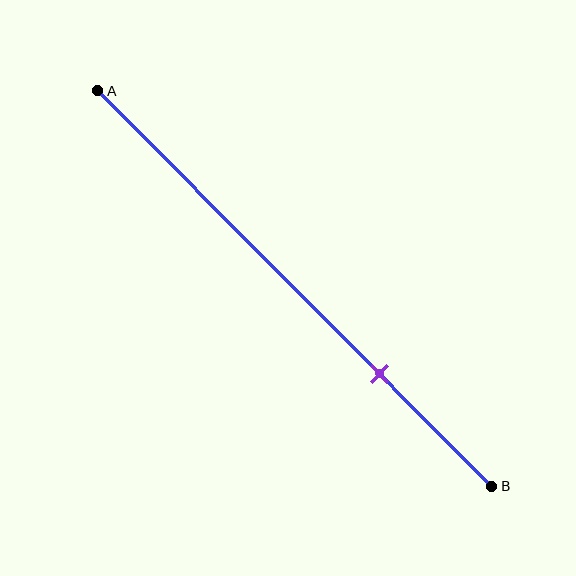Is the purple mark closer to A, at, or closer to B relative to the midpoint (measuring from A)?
The purple mark is closer to point B than the midpoint of segment AB.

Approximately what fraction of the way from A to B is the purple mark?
The purple mark is approximately 70% of the way from A to B.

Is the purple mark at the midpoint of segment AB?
No, the mark is at about 70% from A, not at the 50% midpoint.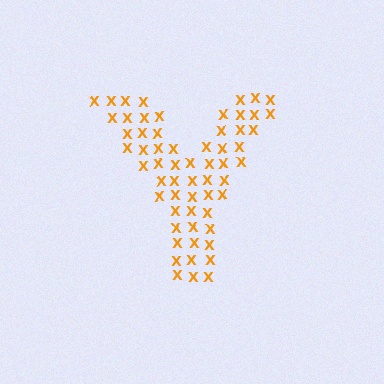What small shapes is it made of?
It is made of small letter X's.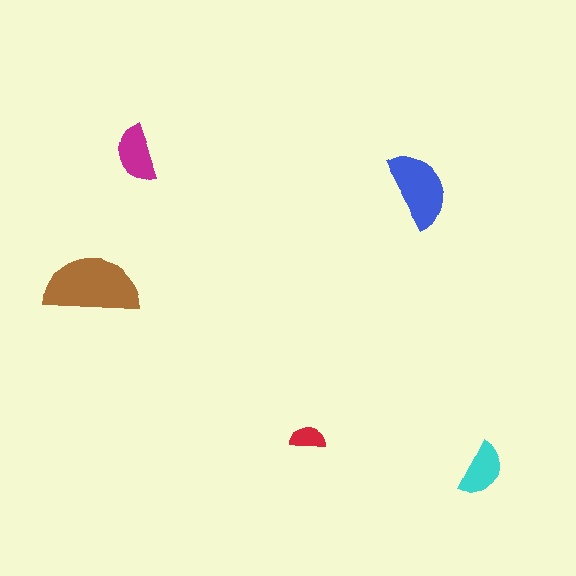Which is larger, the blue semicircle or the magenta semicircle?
The blue one.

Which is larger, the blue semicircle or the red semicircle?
The blue one.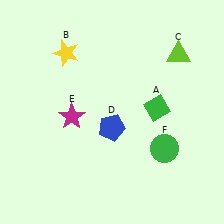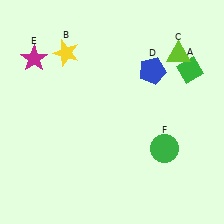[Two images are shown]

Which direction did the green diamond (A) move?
The green diamond (A) moved up.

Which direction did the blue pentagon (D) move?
The blue pentagon (D) moved up.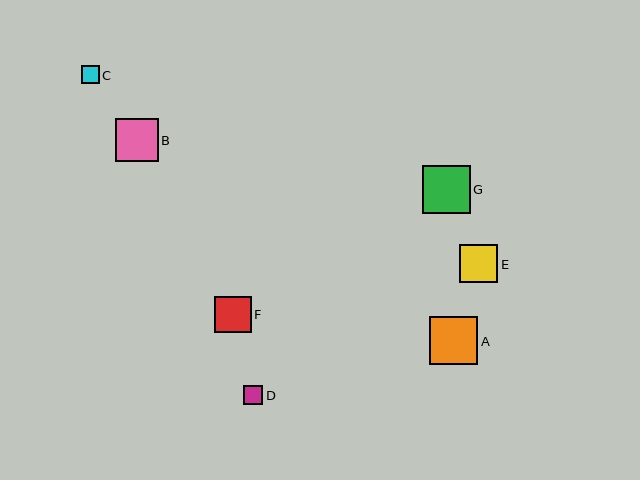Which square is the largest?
Square A is the largest with a size of approximately 48 pixels.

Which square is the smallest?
Square C is the smallest with a size of approximately 18 pixels.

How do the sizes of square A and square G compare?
Square A and square G are approximately the same size.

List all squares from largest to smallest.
From largest to smallest: A, G, B, E, F, D, C.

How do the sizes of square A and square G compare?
Square A and square G are approximately the same size.